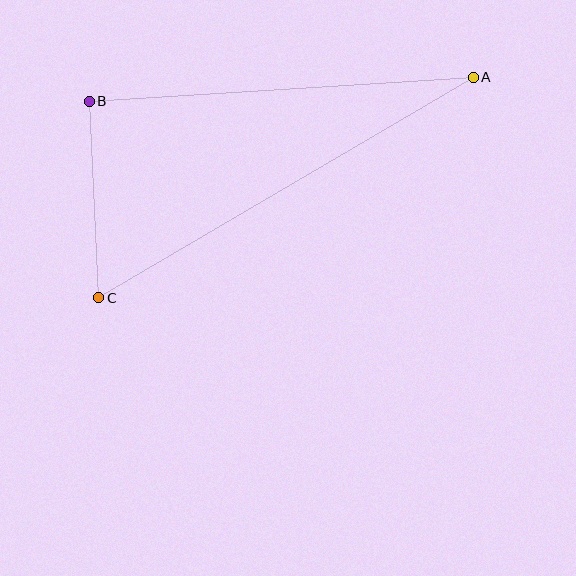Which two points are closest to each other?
Points B and C are closest to each other.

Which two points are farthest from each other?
Points A and C are farthest from each other.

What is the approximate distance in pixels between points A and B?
The distance between A and B is approximately 385 pixels.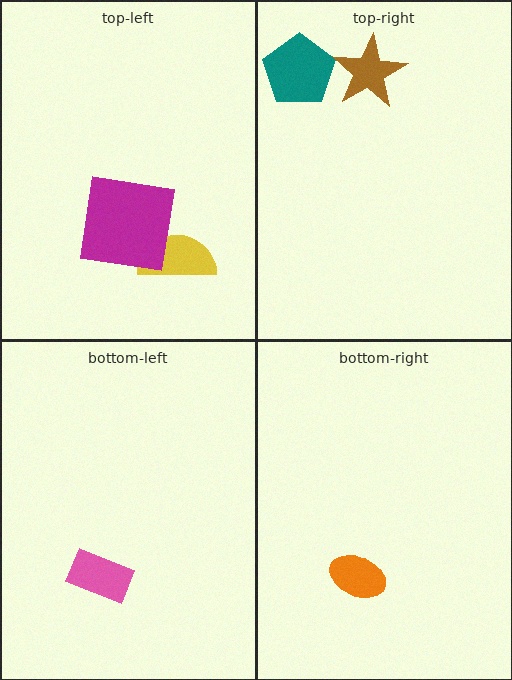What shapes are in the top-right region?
The teal pentagon, the brown star.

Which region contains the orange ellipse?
The bottom-right region.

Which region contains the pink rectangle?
The bottom-left region.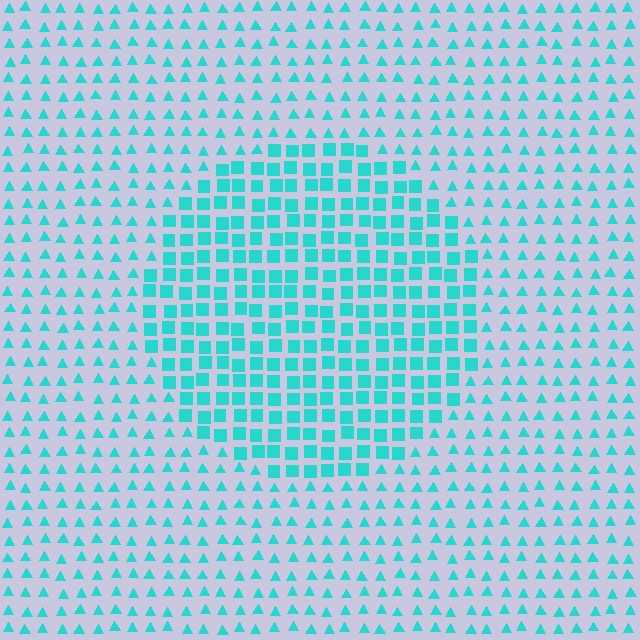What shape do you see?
I see a circle.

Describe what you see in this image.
The image is filled with small cyan elements arranged in a uniform grid. A circle-shaped region contains squares, while the surrounding area contains triangles. The boundary is defined purely by the change in element shape.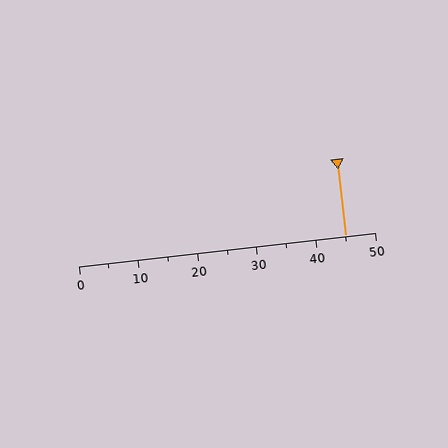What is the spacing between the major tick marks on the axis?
The major ticks are spaced 10 apart.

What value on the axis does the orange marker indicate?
The marker indicates approximately 45.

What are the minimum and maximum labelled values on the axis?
The axis runs from 0 to 50.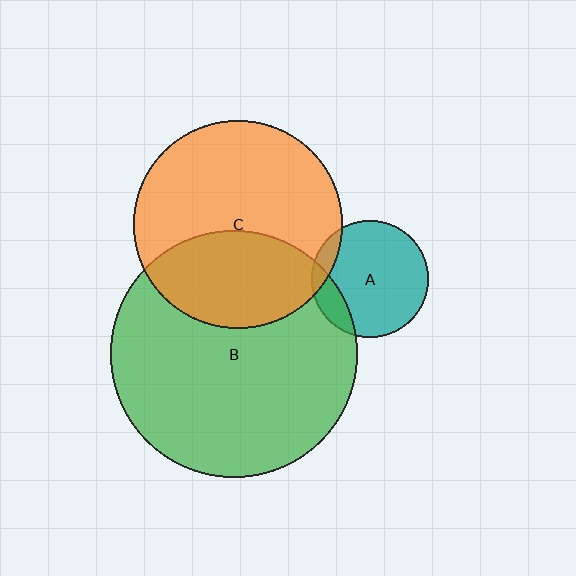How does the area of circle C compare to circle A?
Approximately 3.2 times.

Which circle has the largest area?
Circle B (green).